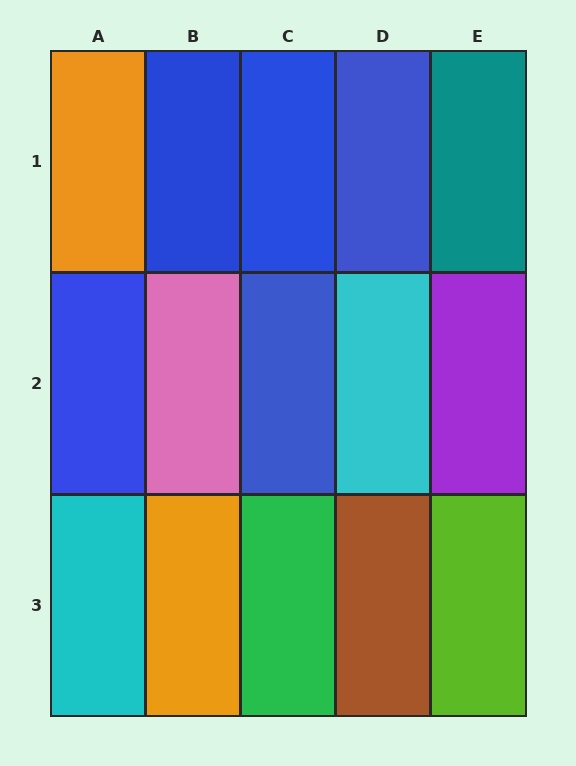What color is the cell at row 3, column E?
Lime.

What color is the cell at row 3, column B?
Orange.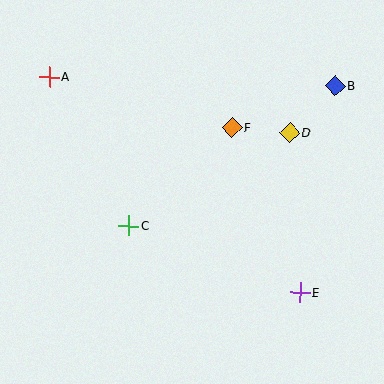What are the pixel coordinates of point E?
Point E is at (300, 292).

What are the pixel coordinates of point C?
Point C is at (129, 226).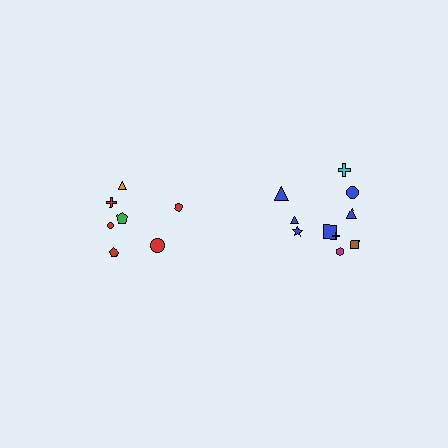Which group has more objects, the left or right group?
The right group.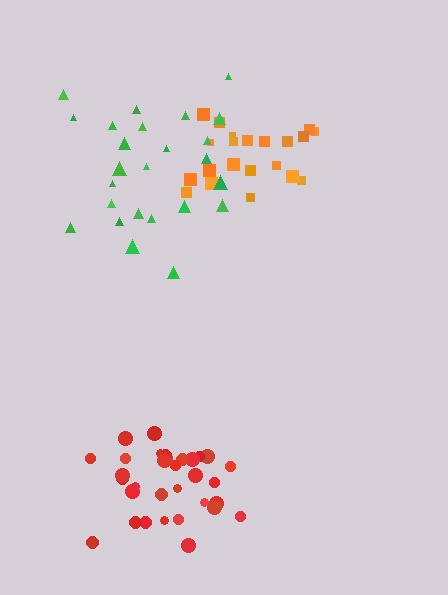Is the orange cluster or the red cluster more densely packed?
Red.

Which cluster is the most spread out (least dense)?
Green.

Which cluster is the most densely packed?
Red.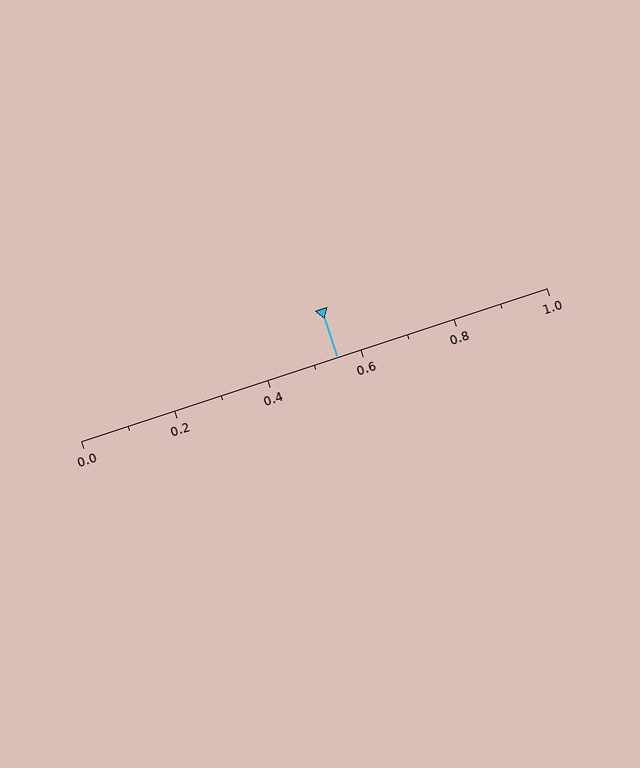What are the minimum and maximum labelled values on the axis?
The axis runs from 0.0 to 1.0.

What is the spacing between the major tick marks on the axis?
The major ticks are spaced 0.2 apart.